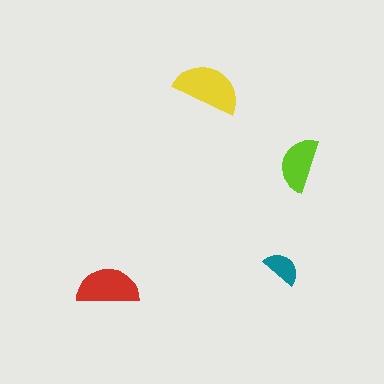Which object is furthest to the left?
The red semicircle is leftmost.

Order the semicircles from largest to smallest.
the yellow one, the red one, the lime one, the teal one.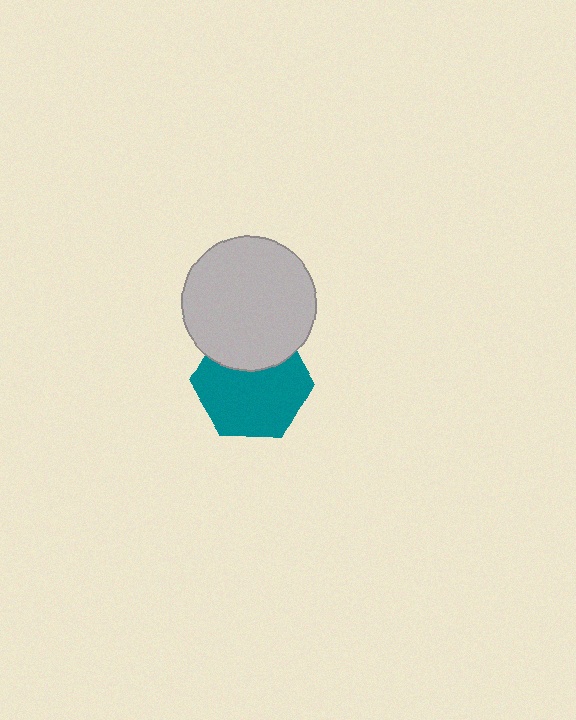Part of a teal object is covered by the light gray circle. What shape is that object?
It is a hexagon.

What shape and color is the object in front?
The object in front is a light gray circle.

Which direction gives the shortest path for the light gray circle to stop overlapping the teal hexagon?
Moving up gives the shortest separation.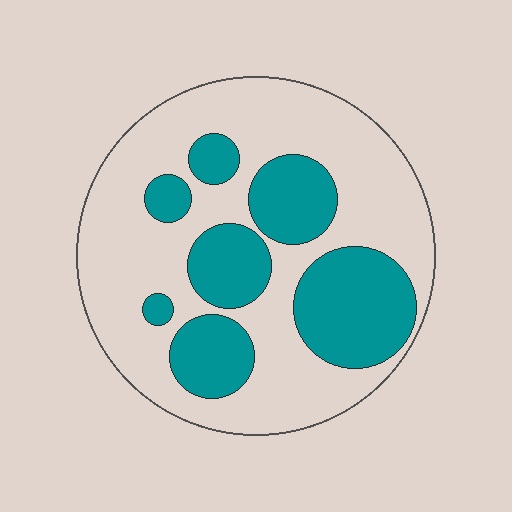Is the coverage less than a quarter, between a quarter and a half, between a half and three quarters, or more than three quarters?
Between a quarter and a half.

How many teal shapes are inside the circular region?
7.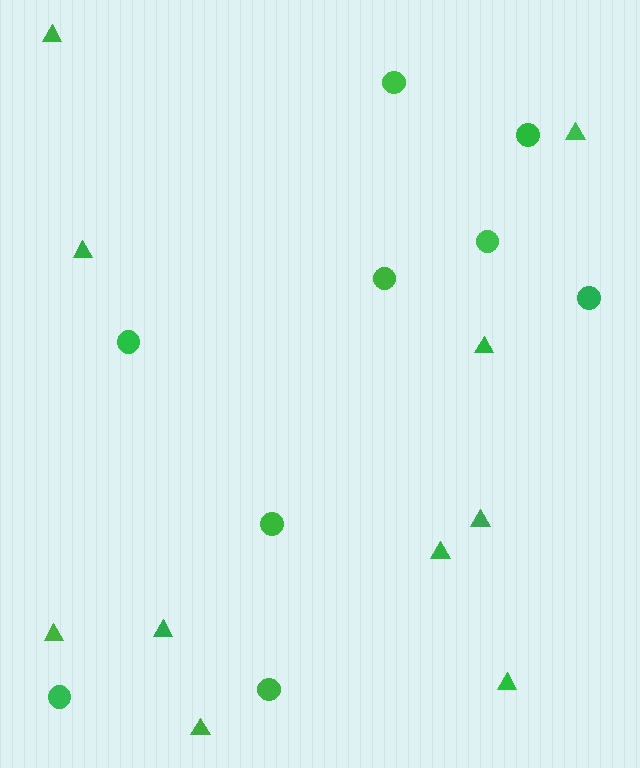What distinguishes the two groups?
There are 2 groups: one group of circles (9) and one group of triangles (10).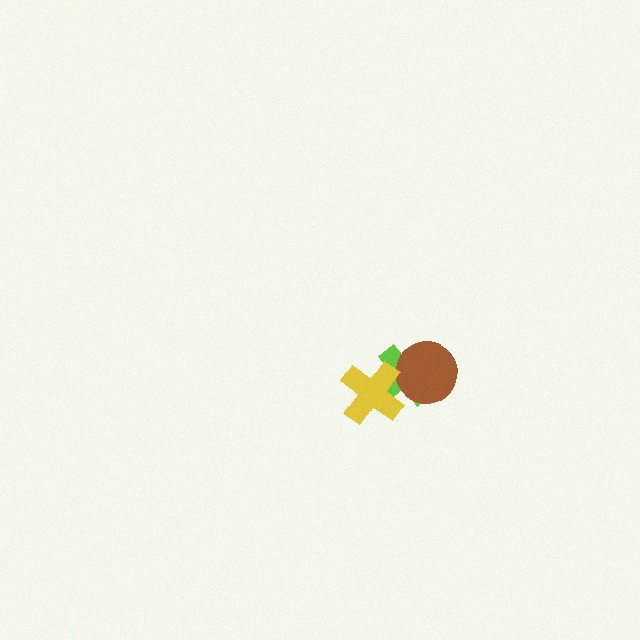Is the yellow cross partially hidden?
No, no other shape covers it.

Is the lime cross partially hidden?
Yes, it is partially covered by another shape.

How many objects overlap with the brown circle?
1 object overlaps with the brown circle.